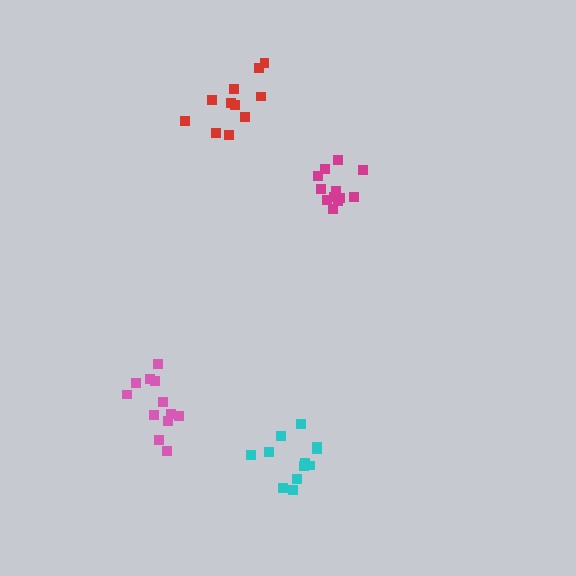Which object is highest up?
The red cluster is topmost.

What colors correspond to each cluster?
The clusters are colored: magenta, cyan, pink, red.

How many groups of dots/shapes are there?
There are 4 groups.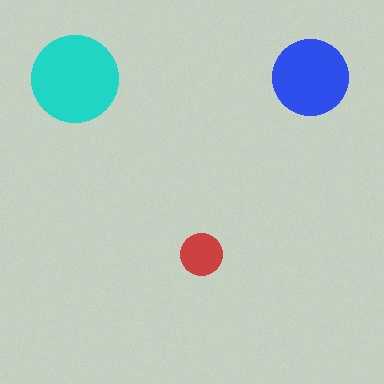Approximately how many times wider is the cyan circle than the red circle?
About 2 times wider.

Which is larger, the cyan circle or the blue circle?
The cyan one.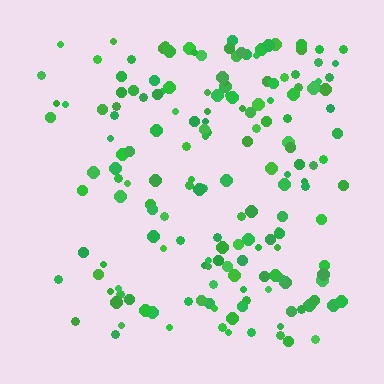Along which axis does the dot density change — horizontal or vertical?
Horizontal.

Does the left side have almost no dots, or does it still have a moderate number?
Still a moderate number, just noticeably fewer than the right.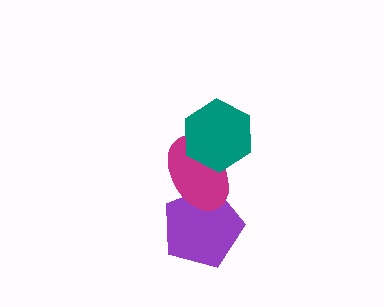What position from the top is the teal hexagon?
The teal hexagon is 1st from the top.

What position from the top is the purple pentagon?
The purple pentagon is 3rd from the top.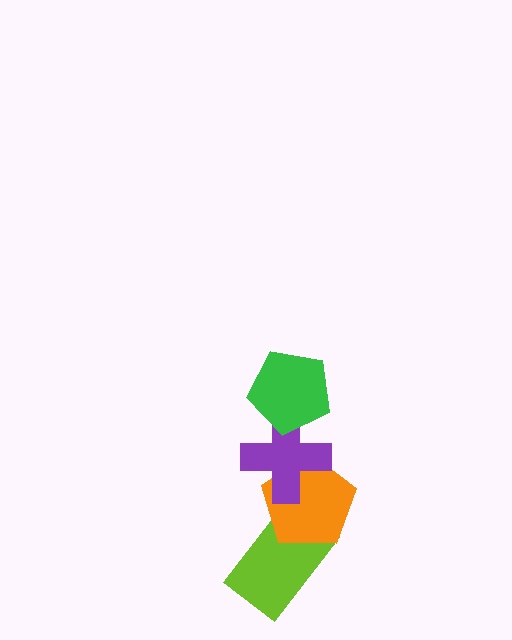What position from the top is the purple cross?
The purple cross is 2nd from the top.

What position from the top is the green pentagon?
The green pentagon is 1st from the top.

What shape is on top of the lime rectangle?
The orange pentagon is on top of the lime rectangle.